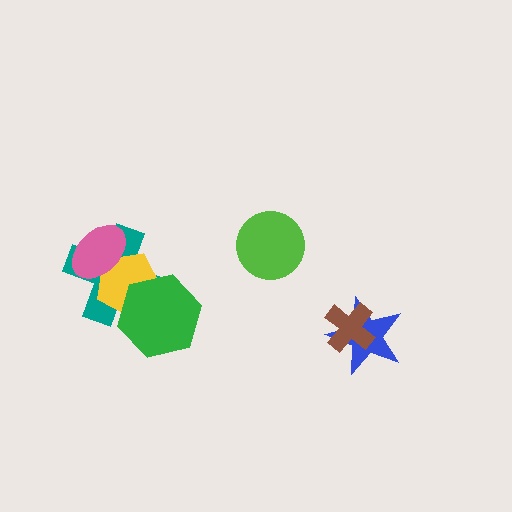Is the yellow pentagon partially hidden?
Yes, it is partially covered by another shape.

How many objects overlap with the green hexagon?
2 objects overlap with the green hexagon.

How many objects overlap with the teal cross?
3 objects overlap with the teal cross.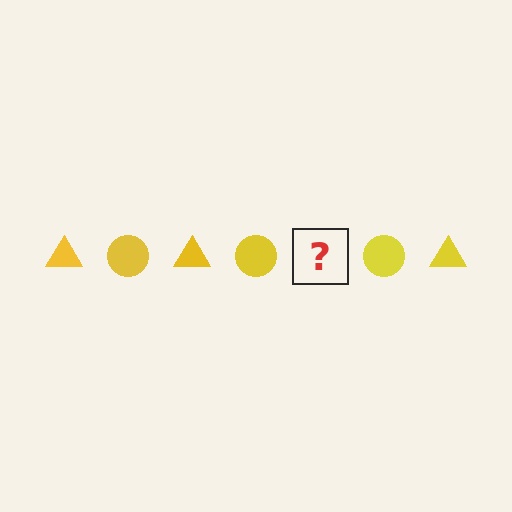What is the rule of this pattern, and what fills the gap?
The rule is that the pattern cycles through triangle, circle shapes in yellow. The gap should be filled with a yellow triangle.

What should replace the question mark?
The question mark should be replaced with a yellow triangle.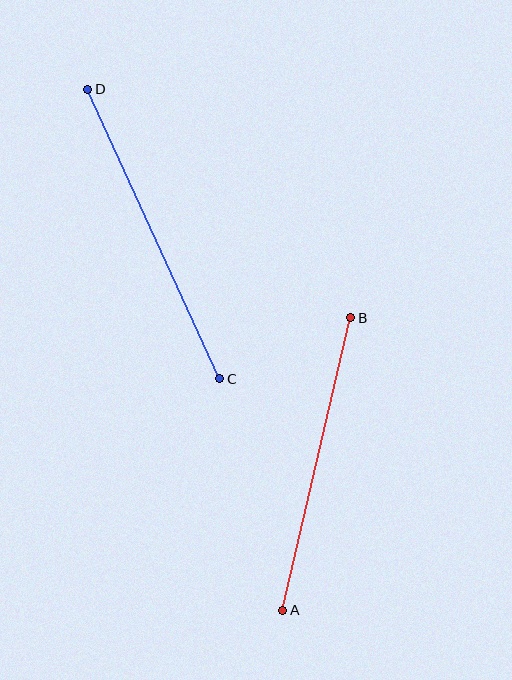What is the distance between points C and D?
The distance is approximately 318 pixels.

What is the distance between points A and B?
The distance is approximately 300 pixels.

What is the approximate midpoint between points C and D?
The midpoint is at approximately (154, 234) pixels.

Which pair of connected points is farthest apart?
Points C and D are farthest apart.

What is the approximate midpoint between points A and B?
The midpoint is at approximately (317, 464) pixels.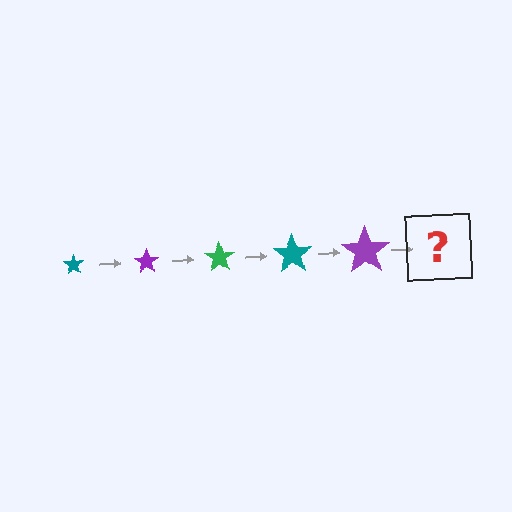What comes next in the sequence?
The next element should be a green star, larger than the previous one.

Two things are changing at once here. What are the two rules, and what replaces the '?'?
The two rules are that the star grows larger each step and the color cycles through teal, purple, and green. The '?' should be a green star, larger than the previous one.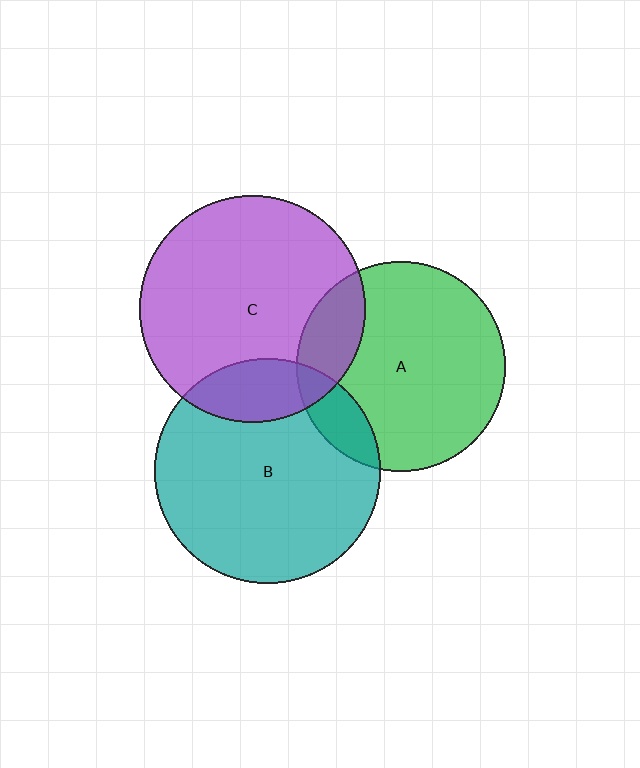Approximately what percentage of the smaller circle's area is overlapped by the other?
Approximately 15%.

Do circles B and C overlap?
Yes.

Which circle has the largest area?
Circle C (purple).